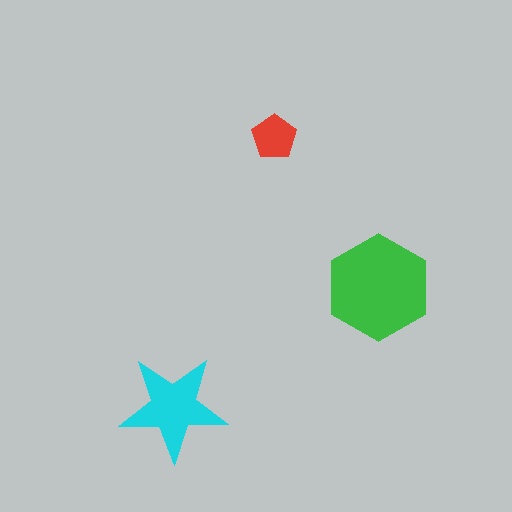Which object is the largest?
The green hexagon.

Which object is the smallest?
The red pentagon.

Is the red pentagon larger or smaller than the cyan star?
Smaller.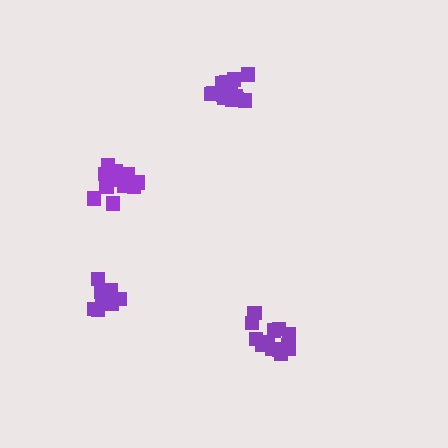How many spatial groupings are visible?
There are 4 spatial groupings.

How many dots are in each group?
Group 1: 13 dots, Group 2: 13 dots, Group 3: 14 dots, Group 4: 10 dots (50 total).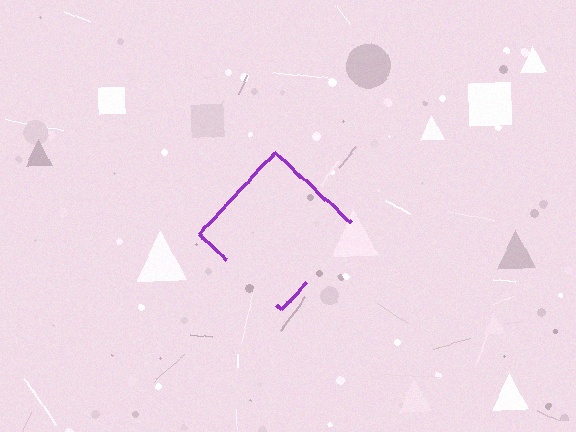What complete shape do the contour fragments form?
The contour fragments form a diamond.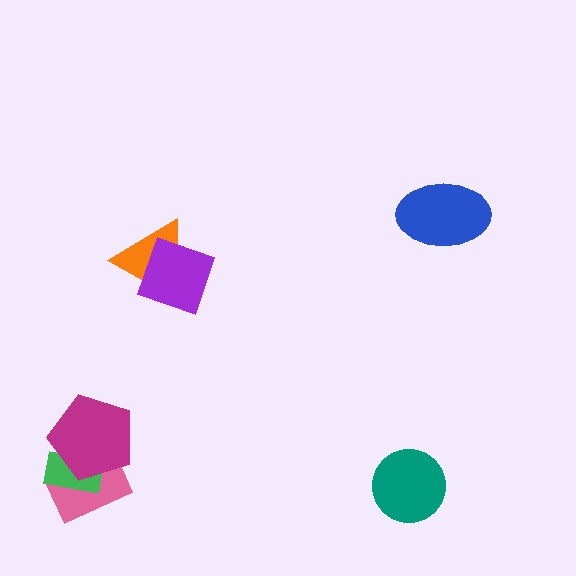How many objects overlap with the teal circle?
0 objects overlap with the teal circle.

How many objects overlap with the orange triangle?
1 object overlaps with the orange triangle.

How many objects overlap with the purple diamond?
1 object overlaps with the purple diamond.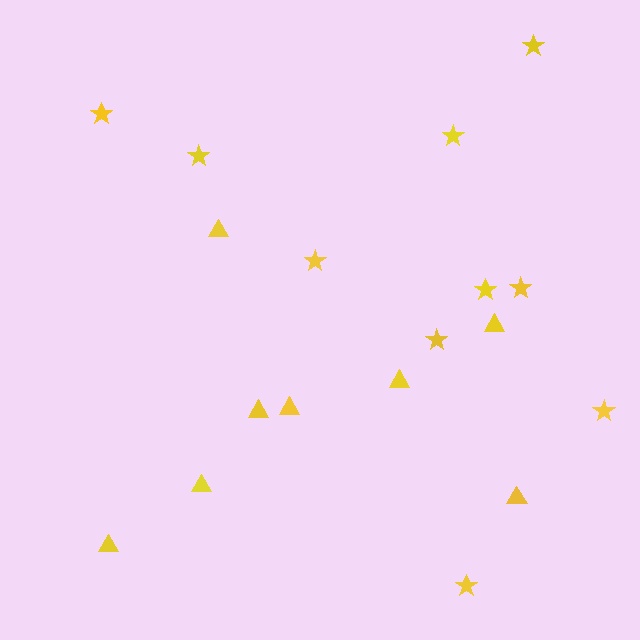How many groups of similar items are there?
There are 2 groups: one group of triangles (8) and one group of stars (10).